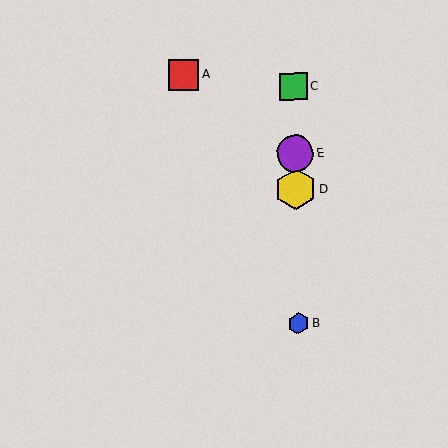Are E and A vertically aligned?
No, E is at x≈295 and A is at x≈183.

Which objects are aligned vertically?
Objects B, C, D, E are aligned vertically.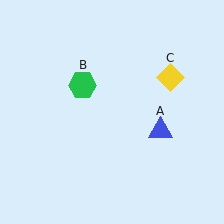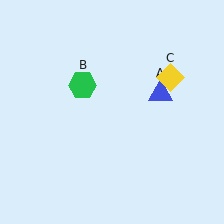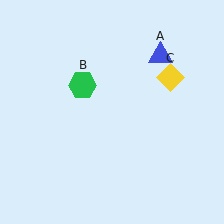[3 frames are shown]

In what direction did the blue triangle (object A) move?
The blue triangle (object A) moved up.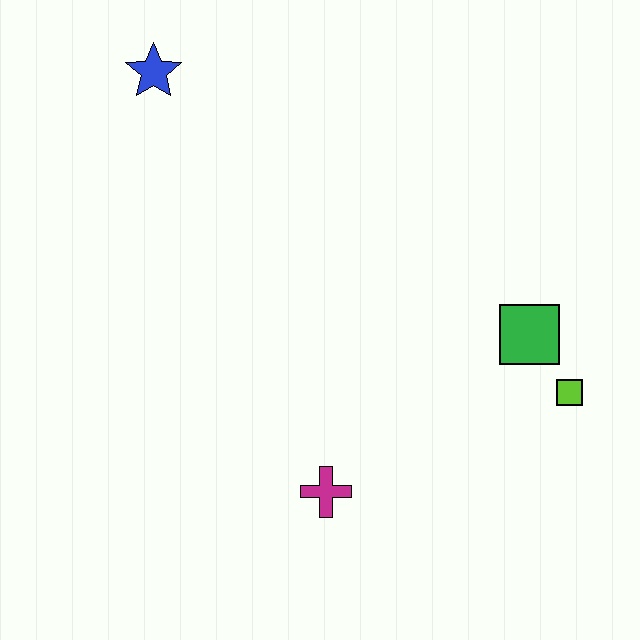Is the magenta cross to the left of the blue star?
No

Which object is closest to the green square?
The lime square is closest to the green square.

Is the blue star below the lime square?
No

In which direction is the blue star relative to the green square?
The blue star is to the left of the green square.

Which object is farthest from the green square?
The blue star is farthest from the green square.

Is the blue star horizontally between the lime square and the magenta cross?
No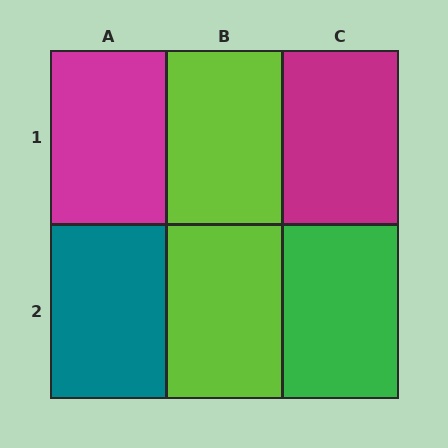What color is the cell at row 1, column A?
Magenta.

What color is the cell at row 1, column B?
Lime.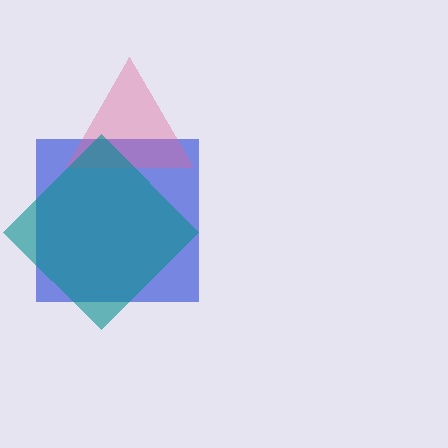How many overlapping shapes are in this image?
There are 3 overlapping shapes in the image.